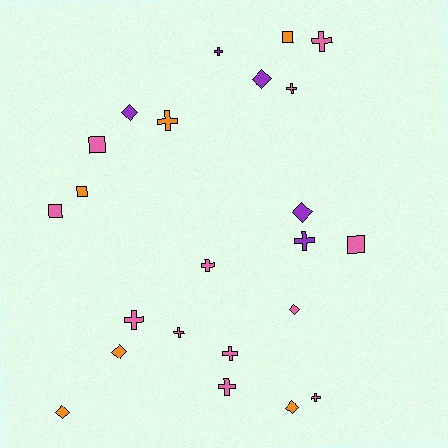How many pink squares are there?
There are 3 pink squares.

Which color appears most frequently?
Pink, with 12 objects.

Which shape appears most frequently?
Cross, with 11 objects.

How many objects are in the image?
There are 23 objects.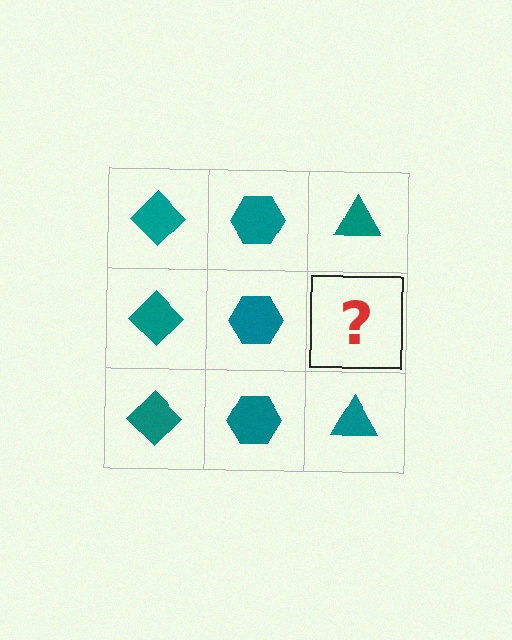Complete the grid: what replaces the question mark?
The question mark should be replaced with a teal triangle.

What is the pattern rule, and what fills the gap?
The rule is that each column has a consistent shape. The gap should be filled with a teal triangle.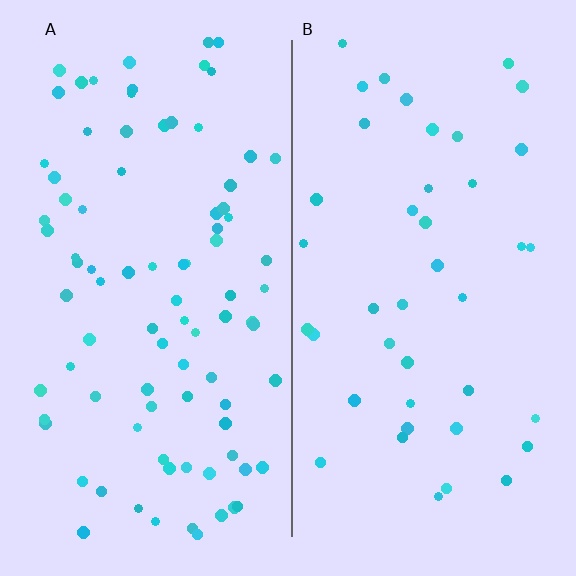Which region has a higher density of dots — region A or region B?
A (the left).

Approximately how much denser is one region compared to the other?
Approximately 2.1× — region A over region B.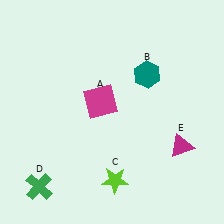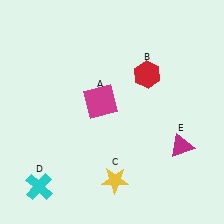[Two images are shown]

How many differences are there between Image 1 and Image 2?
There are 3 differences between the two images.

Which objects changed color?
B changed from teal to red. C changed from lime to yellow. D changed from green to cyan.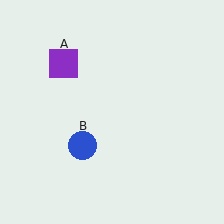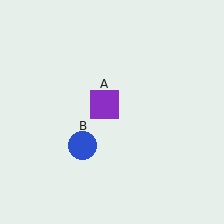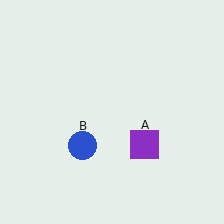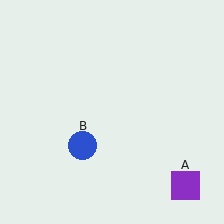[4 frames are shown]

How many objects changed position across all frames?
1 object changed position: purple square (object A).